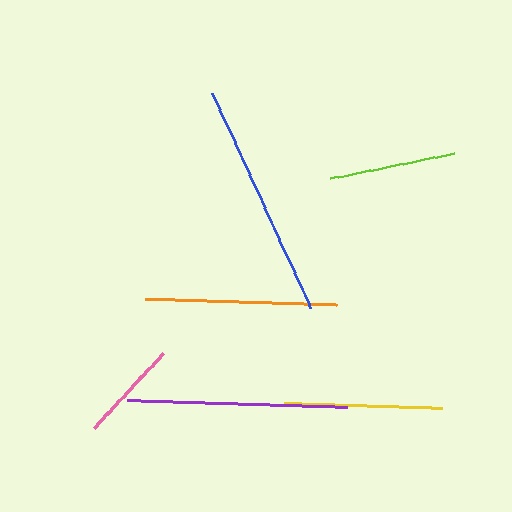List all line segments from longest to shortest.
From longest to shortest: blue, purple, orange, yellow, lime, pink.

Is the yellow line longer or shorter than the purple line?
The purple line is longer than the yellow line.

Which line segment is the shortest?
The pink line is the shortest at approximately 102 pixels.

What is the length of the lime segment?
The lime segment is approximately 126 pixels long.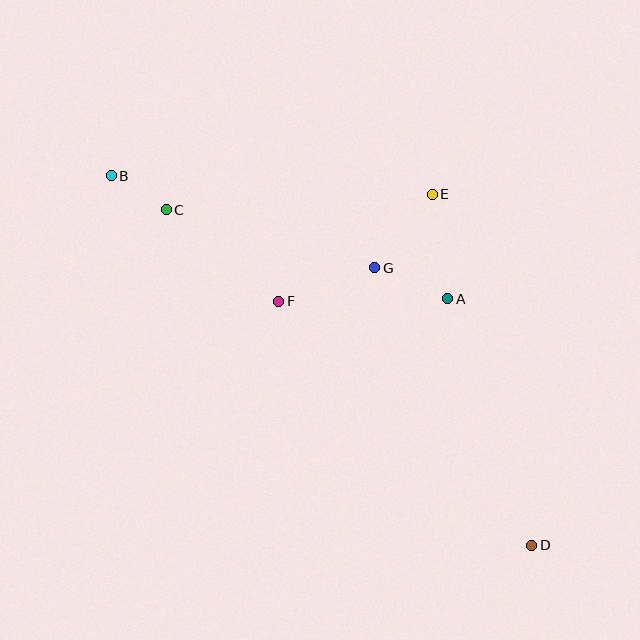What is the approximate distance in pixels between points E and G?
The distance between E and G is approximately 93 pixels.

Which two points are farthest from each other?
Points B and D are farthest from each other.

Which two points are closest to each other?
Points B and C are closest to each other.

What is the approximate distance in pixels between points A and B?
The distance between A and B is approximately 358 pixels.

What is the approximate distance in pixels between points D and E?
The distance between D and E is approximately 365 pixels.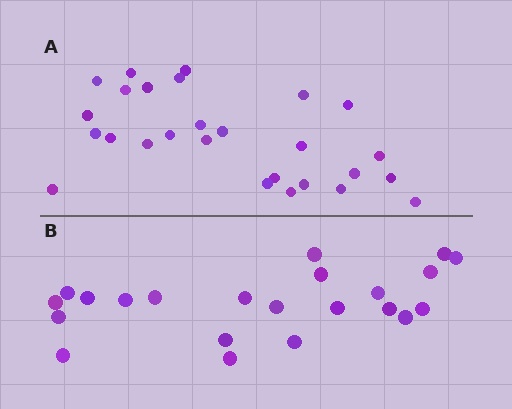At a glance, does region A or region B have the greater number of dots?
Region A (the top region) has more dots.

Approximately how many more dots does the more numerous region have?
Region A has about 5 more dots than region B.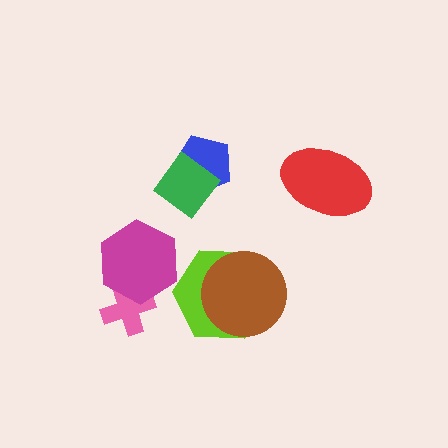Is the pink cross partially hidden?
Yes, it is partially covered by another shape.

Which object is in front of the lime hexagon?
The brown circle is in front of the lime hexagon.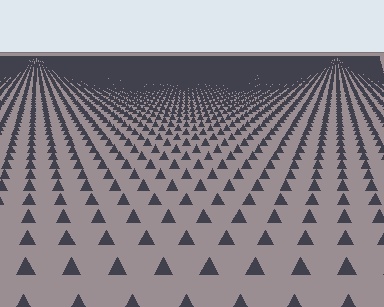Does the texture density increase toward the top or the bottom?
Density increases toward the top.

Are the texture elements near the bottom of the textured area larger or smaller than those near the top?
Larger. Near the bottom, elements are closer to the viewer and appear at a bigger on-screen size.